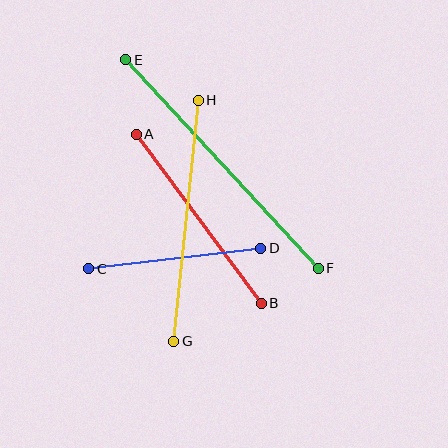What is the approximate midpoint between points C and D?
The midpoint is at approximately (175, 259) pixels.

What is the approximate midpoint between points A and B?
The midpoint is at approximately (199, 219) pixels.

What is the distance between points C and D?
The distance is approximately 174 pixels.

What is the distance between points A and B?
The distance is approximately 210 pixels.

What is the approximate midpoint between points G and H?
The midpoint is at approximately (186, 221) pixels.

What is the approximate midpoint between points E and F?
The midpoint is at approximately (222, 164) pixels.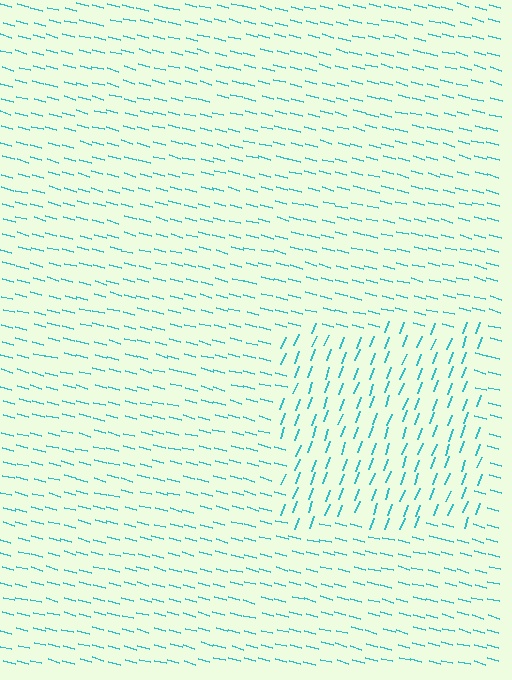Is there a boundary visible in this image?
Yes, there is a texture boundary formed by a change in line orientation.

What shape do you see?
I see a rectangle.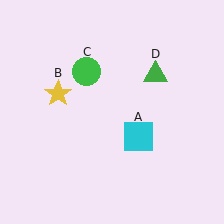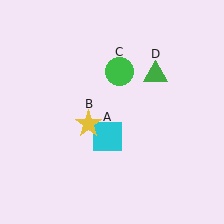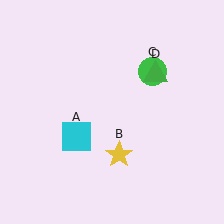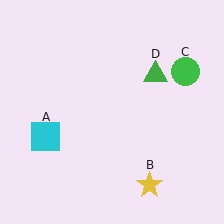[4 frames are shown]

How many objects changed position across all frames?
3 objects changed position: cyan square (object A), yellow star (object B), green circle (object C).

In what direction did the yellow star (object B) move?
The yellow star (object B) moved down and to the right.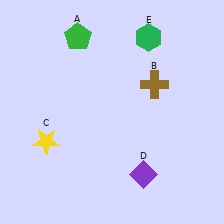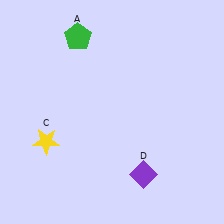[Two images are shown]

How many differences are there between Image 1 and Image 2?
There are 2 differences between the two images.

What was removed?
The brown cross (B), the green hexagon (E) were removed in Image 2.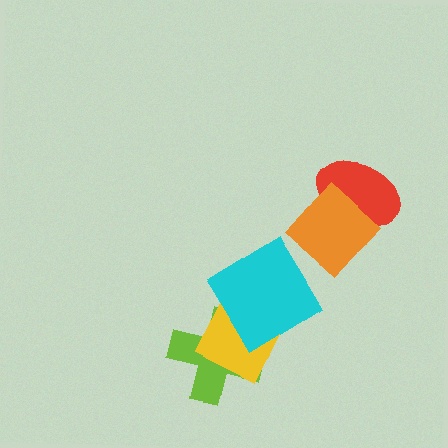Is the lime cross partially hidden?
Yes, it is partially covered by another shape.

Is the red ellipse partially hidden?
Yes, it is partially covered by another shape.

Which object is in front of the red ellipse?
The orange diamond is in front of the red ellipse.